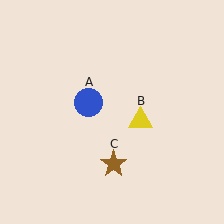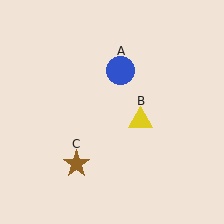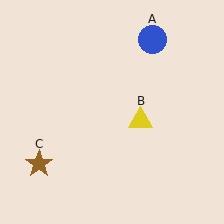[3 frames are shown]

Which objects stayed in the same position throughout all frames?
Yellow triangle (object B) remained stationary.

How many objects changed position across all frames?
2 objects changed position: blue circle (object A), brown star (object C).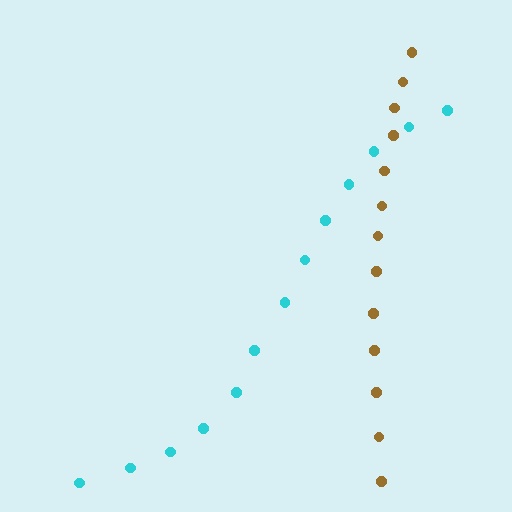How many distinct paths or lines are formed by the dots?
There are 2 distinct paths.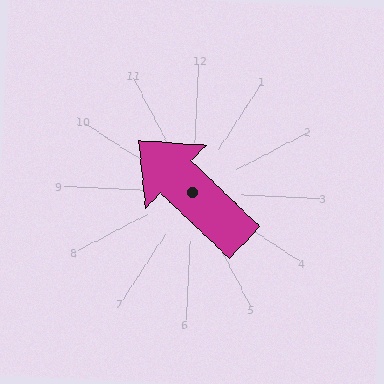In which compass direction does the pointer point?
Northwest.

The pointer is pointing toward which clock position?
Roughly 10 o'clock.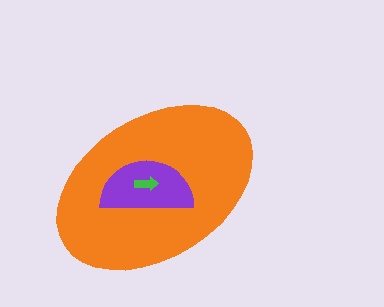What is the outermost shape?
The orange ellipse.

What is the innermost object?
The green arrow.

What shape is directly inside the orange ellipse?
The purple semicircle.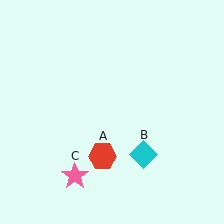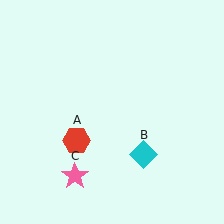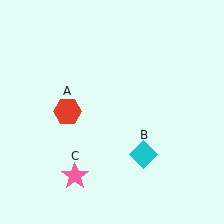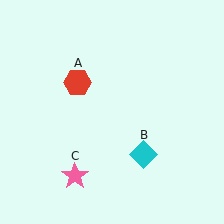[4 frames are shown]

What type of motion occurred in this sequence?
The red hexagon (object A) rotated clockwise around the center of the scene.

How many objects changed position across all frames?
1 object changed position: red hexagon (object A).